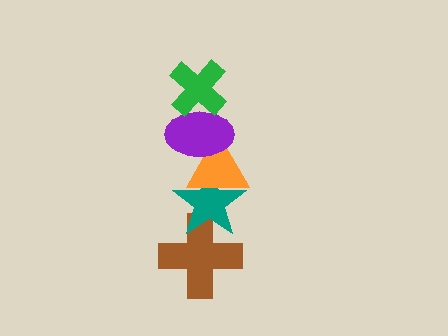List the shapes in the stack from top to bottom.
From top to bottom: the green cross, the purple ellipse, the orange triangle, the teal star, the brown cross.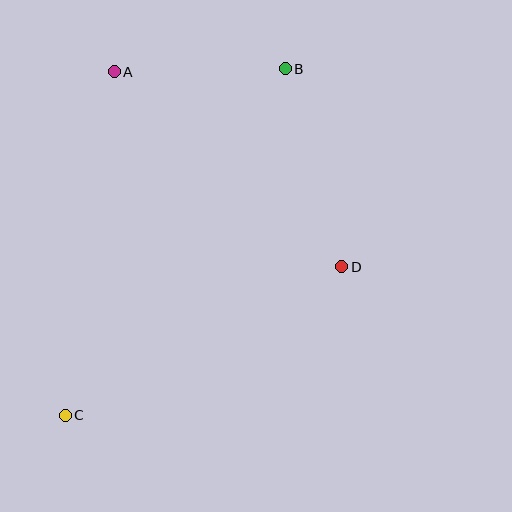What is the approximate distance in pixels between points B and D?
The distance between B and D is approximately 206 pixels.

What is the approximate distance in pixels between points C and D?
The distance between C and D is approximately 314 pixels.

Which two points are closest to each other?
Points A and B are closest to each other.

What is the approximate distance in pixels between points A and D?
The distance between A and D is approximately 300 pixels.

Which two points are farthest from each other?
Points B and C are farthest from each other.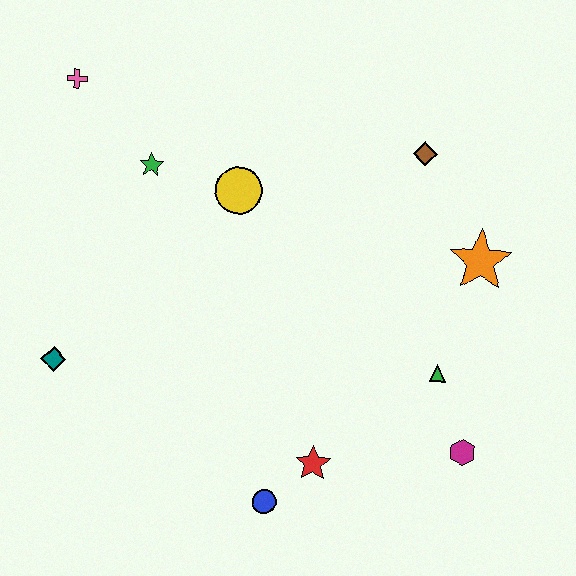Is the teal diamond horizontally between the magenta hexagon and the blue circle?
No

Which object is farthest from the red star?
The pink cross is farthest from the red star.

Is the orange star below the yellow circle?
Yes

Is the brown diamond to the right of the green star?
Yes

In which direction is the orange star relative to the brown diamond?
The orange star is below the brown diamond.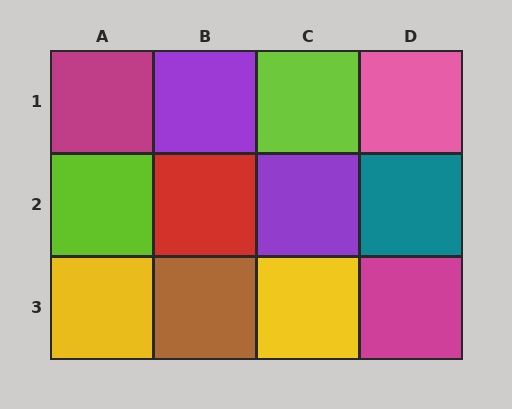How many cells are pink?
1 cell is pink.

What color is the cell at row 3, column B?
Brown.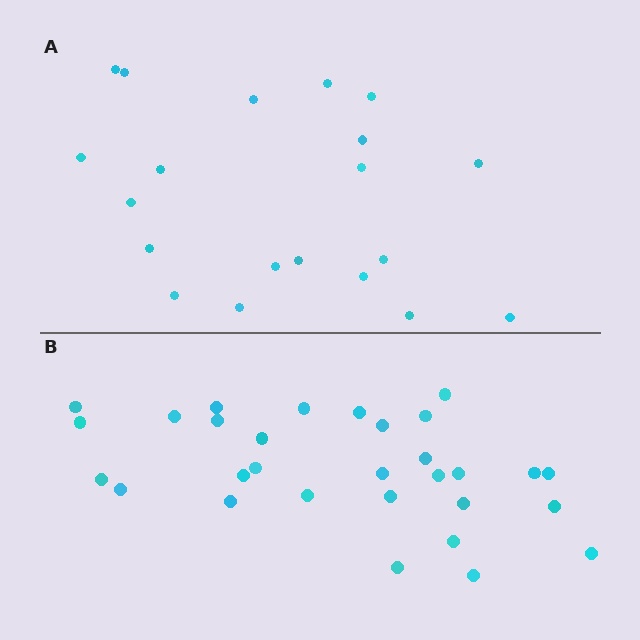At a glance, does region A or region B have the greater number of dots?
Region B (the bottom region) has more dots.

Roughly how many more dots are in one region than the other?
Region B has roughly 10 or so more dots than region A.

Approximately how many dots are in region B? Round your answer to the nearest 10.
About 30 dots.